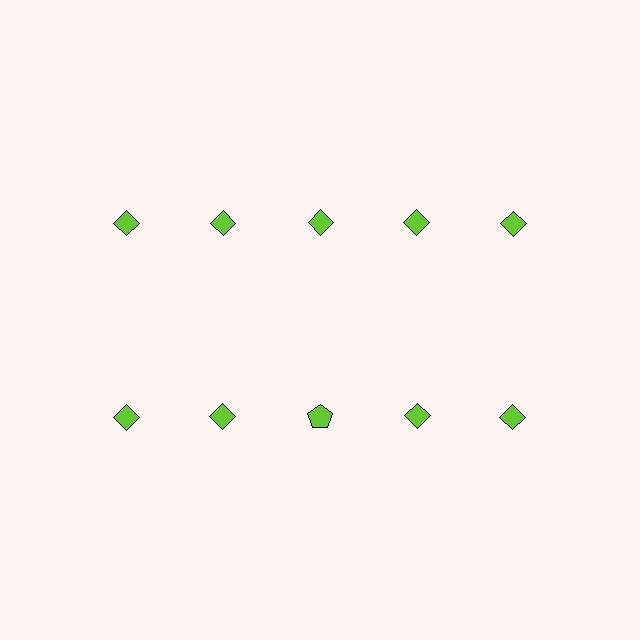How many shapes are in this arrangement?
There are 10 shapes arranged in a grid pattern.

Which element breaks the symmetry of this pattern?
The lime pentagon in the second row, center column breaks the symmetry. All other shapes are lime diamonds.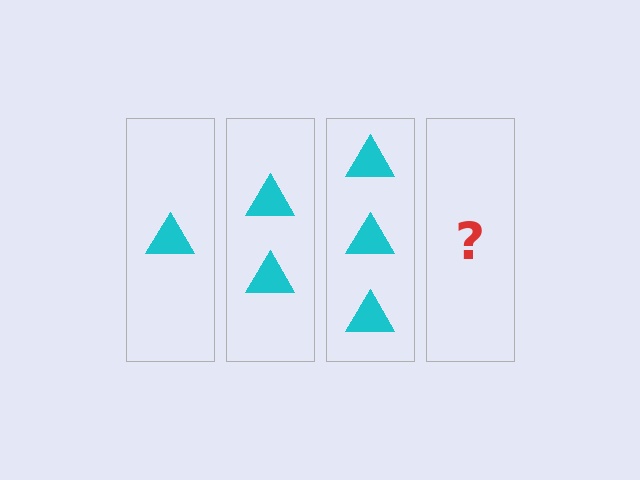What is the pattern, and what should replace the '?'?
The pattern is that each step adds one more triangle. The '?' should be 4 triangles.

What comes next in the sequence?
The next element should be 4 triangles.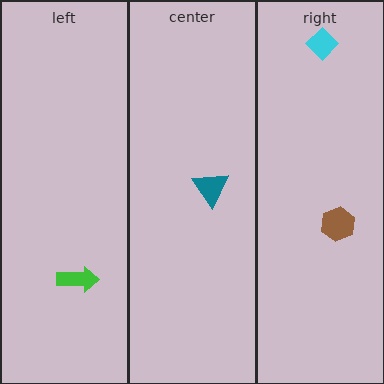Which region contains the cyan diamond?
The right region.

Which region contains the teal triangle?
The center region.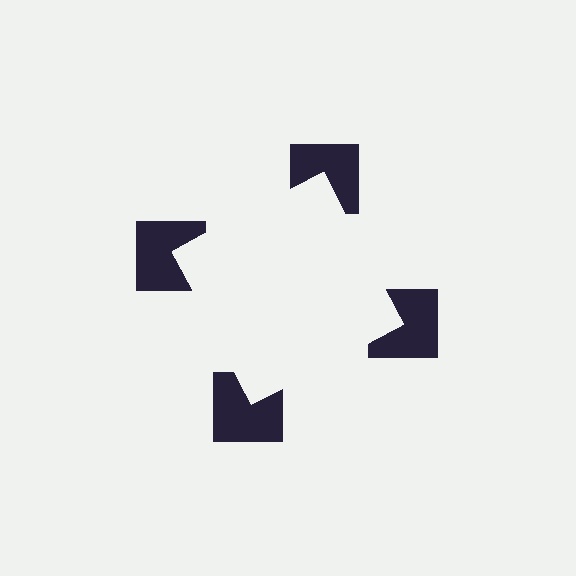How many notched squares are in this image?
There are 4 — one at each vertex of the illusory square.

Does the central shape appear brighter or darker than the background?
It typically appears slightly brighter than the background, even though no actual brightness change is drawn.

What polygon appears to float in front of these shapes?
An illusory square — its edges are inferred from the aligned wedge cuts in the notched squares, not physically drawn.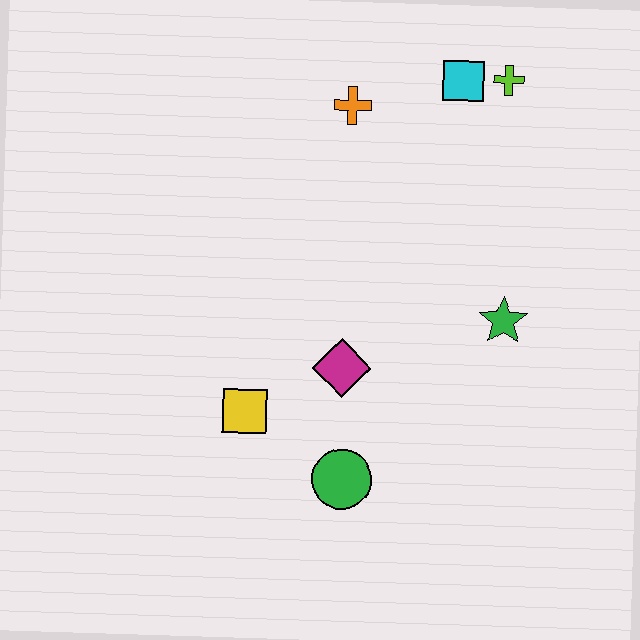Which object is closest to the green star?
The magenta diamond is closest to the green star.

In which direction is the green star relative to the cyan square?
The green star is below the cyan square.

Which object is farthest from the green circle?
The lime cross is farthest from the green circle.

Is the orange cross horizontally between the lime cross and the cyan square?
No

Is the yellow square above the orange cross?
No